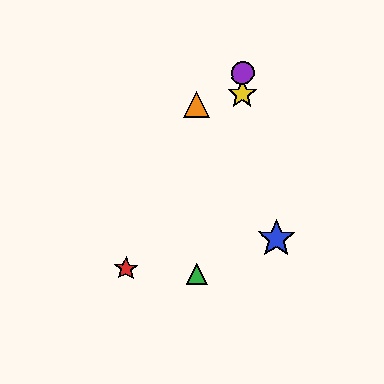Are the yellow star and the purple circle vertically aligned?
Yes, both are at x≈242.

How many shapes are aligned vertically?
2 shapes (the yellow star, the purple circle) are aligned vertically.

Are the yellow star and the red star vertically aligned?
No, the yellow star is at x≈242 and the red star is at x≈126.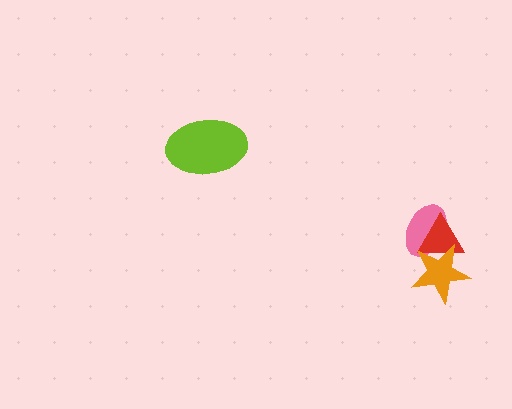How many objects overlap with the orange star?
2 objects overlap with the orange star.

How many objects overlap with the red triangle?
2 objects overlap with the red triangle.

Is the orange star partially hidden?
No, no other shape covers it.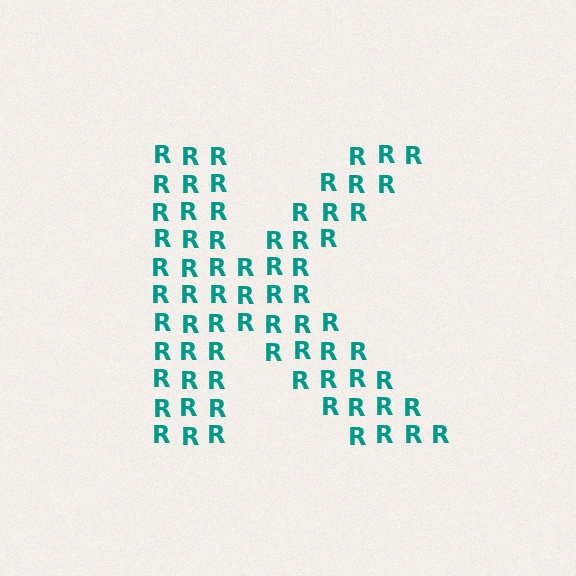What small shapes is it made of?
It is made of small letter R's.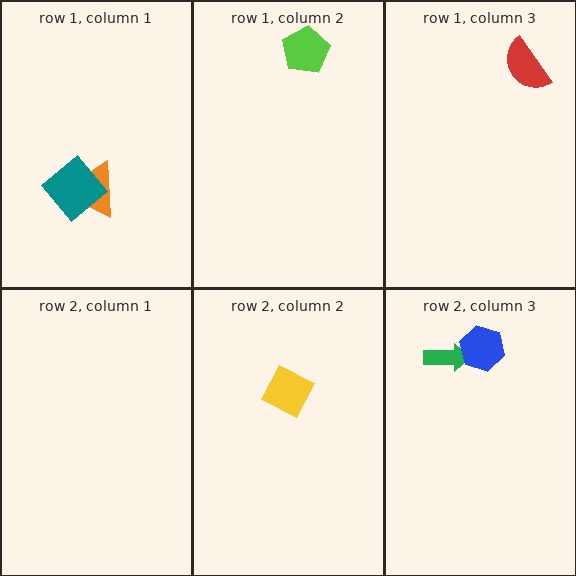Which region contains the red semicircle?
The row 1, column 3 region.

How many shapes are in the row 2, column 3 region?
2.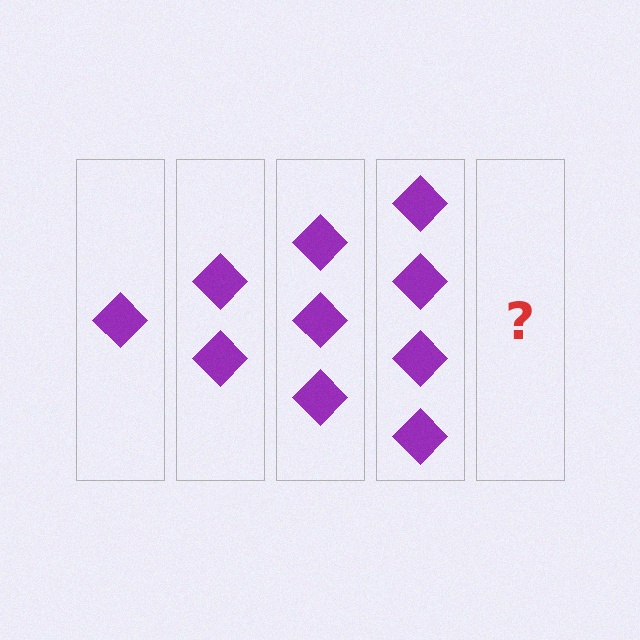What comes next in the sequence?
The next element should be 5 diamonds.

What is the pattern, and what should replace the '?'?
The pattern is that each step adds one more diamond. The '?' should be 5 diamonds.